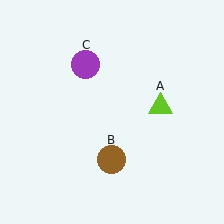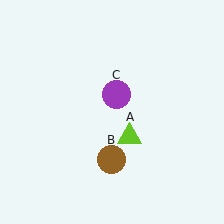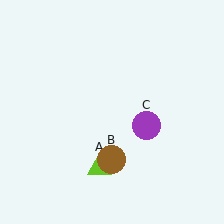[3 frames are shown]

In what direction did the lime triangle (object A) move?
The lime triangle (object A) moved down and to the left.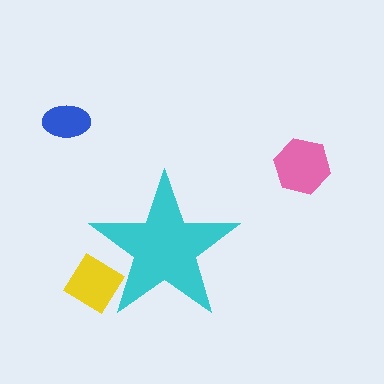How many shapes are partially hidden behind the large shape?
1 shape is partially hidden.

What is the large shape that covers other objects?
A cyan star.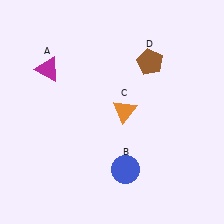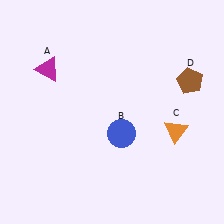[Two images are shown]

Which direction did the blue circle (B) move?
The blue circle (B) moved up.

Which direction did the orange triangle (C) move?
The orange triangle (C) moved right.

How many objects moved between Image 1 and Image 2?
3 objects moved between the two images.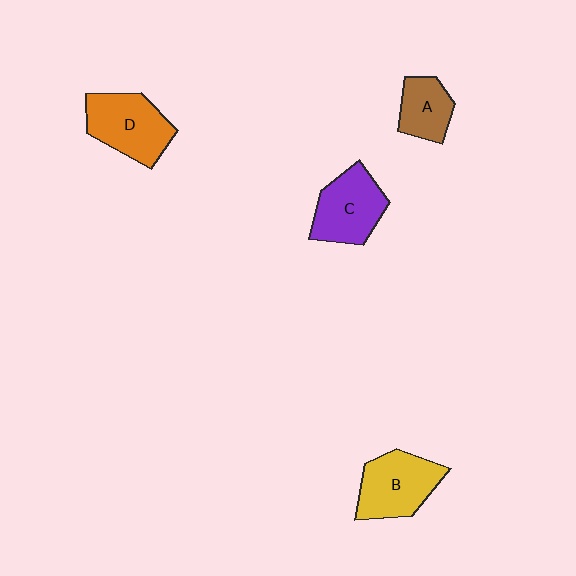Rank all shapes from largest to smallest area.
From largest to smallest: D (orange), B (yellow), C (purple), A (brown).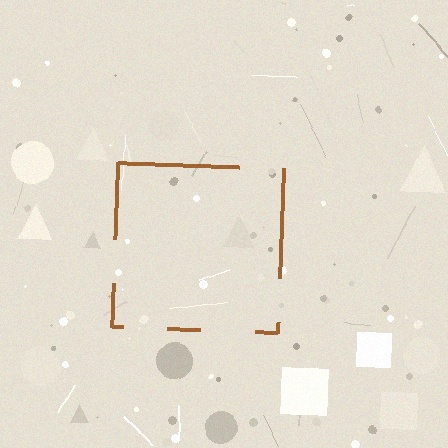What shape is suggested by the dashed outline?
The dashed outline suggests a square.